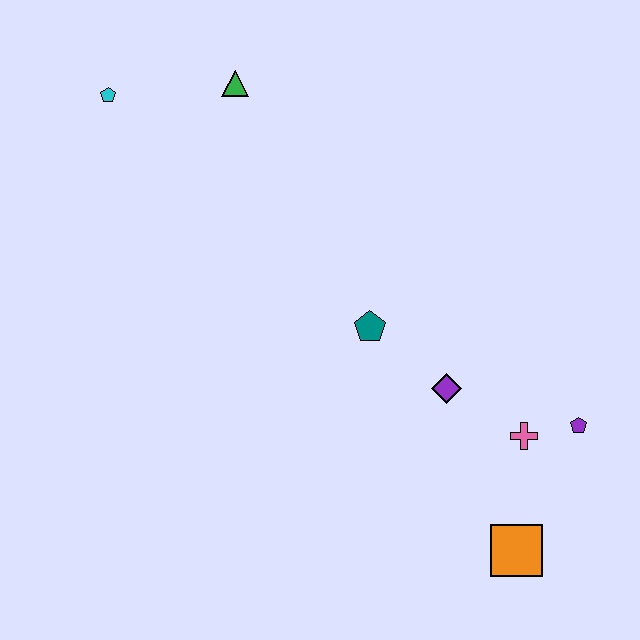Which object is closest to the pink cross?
The purple pentagon is closest to the pink cross.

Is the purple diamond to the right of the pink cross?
No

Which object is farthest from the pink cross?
The cyan pentagon is farthest from the pink cross.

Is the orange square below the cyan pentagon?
Yes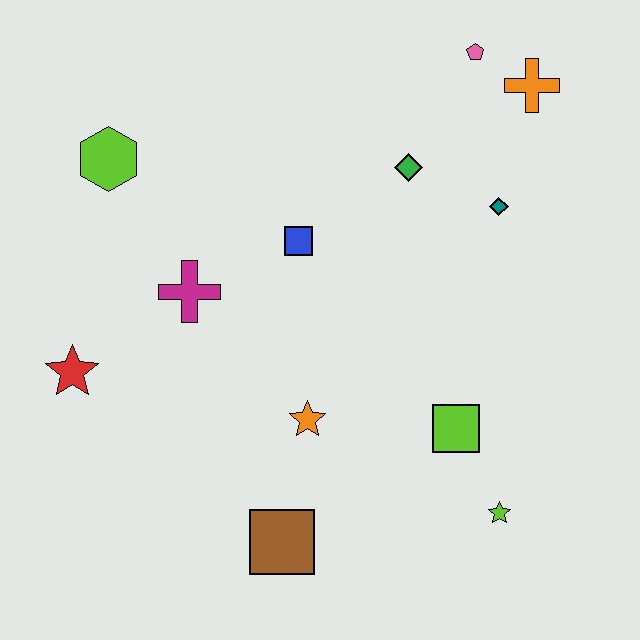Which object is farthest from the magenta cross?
The orange cross is farthest from the magenta cross.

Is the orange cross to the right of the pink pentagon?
Yes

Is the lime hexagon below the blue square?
No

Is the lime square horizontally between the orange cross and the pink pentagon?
No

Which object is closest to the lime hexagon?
The magenta cross is closest to the lime hexagon.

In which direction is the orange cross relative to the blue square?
The orange cross is to the right of the blue square.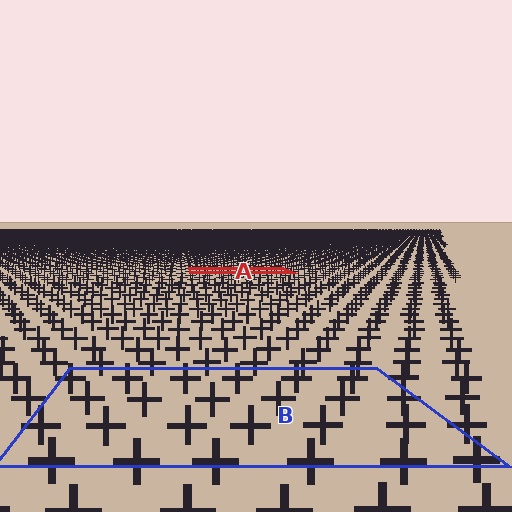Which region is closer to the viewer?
Region B is closer. The texture elements there are larger and more spread out.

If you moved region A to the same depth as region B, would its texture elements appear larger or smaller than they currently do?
They would appear larger. At a closer depth, the same texture elements are projected at a bigger on-screen size.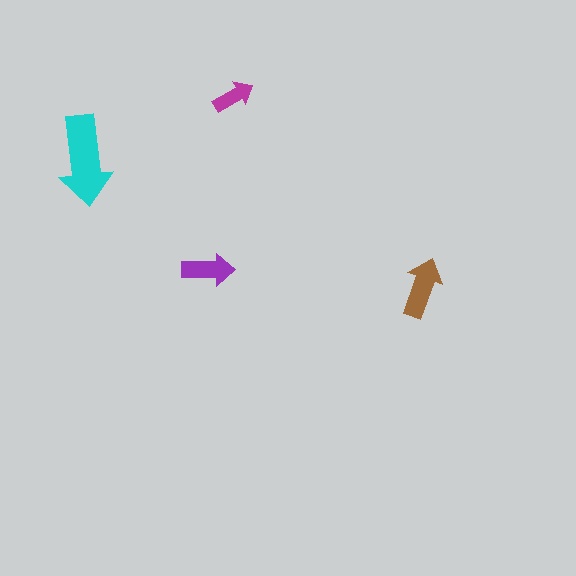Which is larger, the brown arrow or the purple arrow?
The brown one.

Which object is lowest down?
The brown arrow is bottommost.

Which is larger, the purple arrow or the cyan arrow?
The cyan one.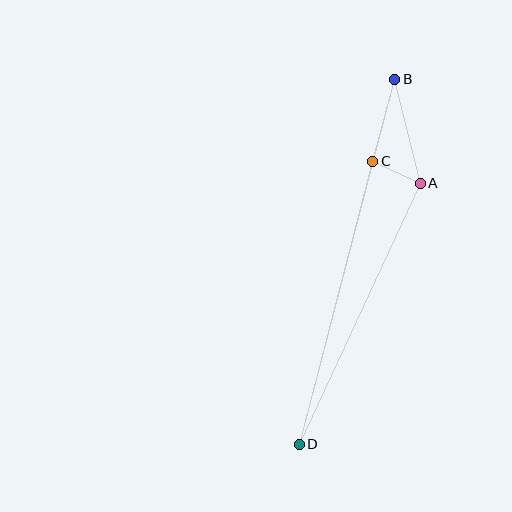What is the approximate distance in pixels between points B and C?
The distance between B and C is approximately 85 pixels.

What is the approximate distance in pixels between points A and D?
The distance between A and D is approximately 288 pixels.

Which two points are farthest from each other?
Points B and D are farthest from each other.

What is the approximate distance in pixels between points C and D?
The distance between C and D is approximately 293 pixels.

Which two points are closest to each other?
Points A and C are closest to each other.